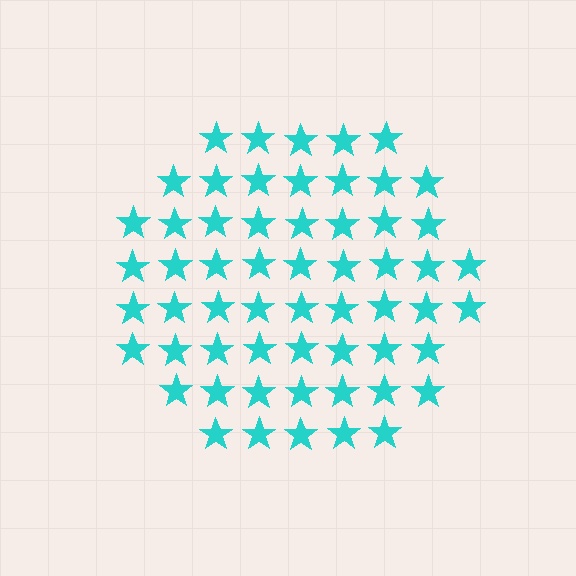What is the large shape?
The large shape is a circle.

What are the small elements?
The small elements are stars.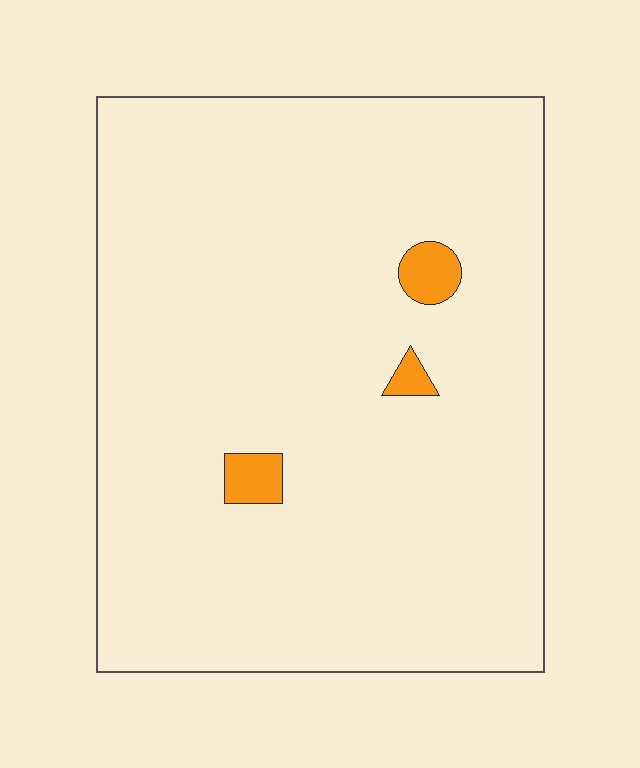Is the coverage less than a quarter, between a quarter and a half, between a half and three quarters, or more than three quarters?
Less than a quarter.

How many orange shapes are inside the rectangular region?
3.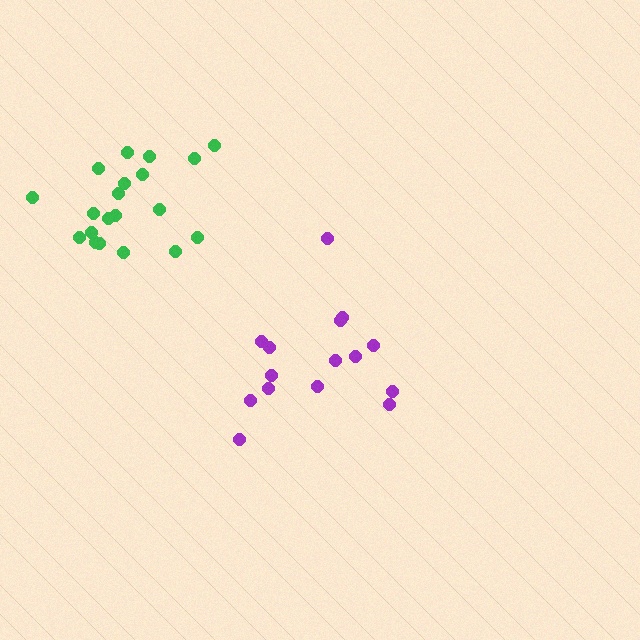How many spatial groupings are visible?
There are 2 spatial groupings.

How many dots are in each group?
Group 1: 15 dots, Group 2: 20 dots (35 total).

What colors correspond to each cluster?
The clusters are colored: purple, green.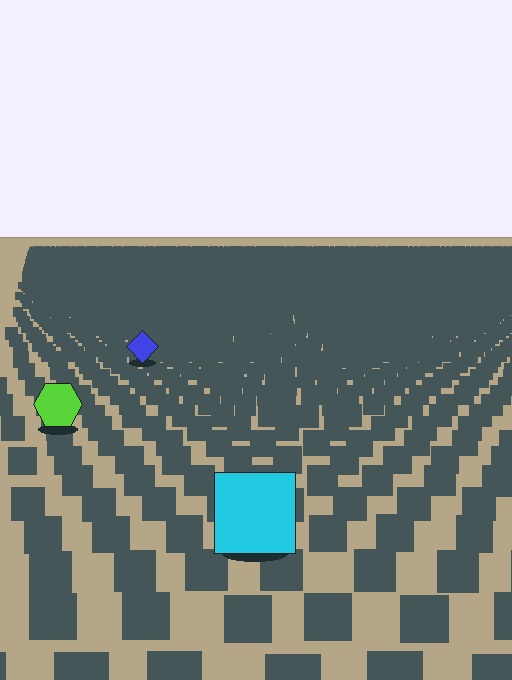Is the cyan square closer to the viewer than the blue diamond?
Yes. The cyan square is closer — you can tell from the texture gradient: the ground texture is coarser near it.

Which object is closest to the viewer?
The cyan square is closest. The texture marks near it are larger and more spread out.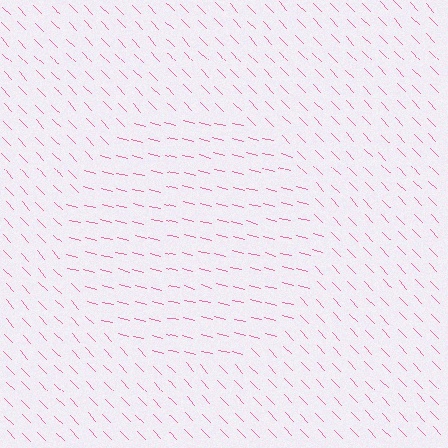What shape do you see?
I see a circle.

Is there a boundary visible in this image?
Yes, there is a texture boundary formed by a change in line orientation.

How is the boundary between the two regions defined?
The boundary is defined purely by a change in line orientation (approximately 32 degrees difference). All lines are the same color and thickness.